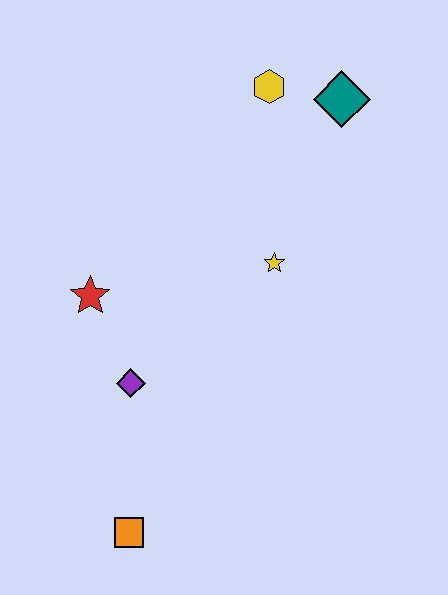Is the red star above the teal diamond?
No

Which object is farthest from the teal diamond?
The orange square is farthest from the teal diamond.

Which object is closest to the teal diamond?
The yellow hexagon is closest to the teal diamond.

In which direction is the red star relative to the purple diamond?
The red star is above the purple diamond.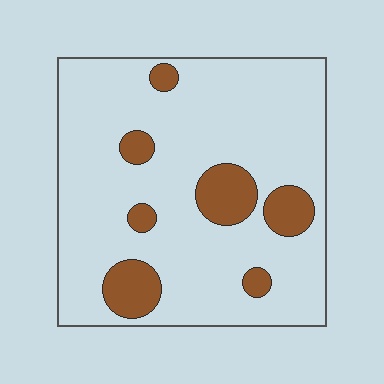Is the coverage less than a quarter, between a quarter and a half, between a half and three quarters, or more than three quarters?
Less than a quarter.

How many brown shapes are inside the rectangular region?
7.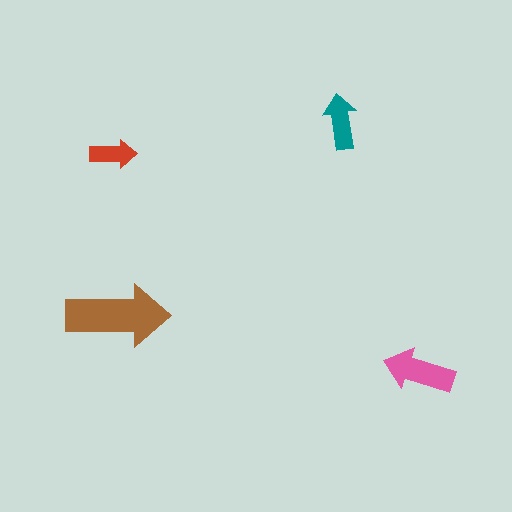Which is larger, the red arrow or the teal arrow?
The teal one.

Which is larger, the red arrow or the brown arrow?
The brown one.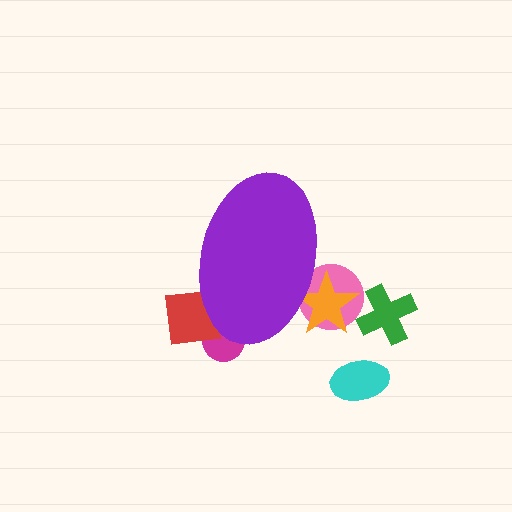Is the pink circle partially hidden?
Yes, the pink circle is partially hidden behind the purple ellipse.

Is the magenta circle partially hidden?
Yes, the magenta circle is partially hidden behind the purple ellipse.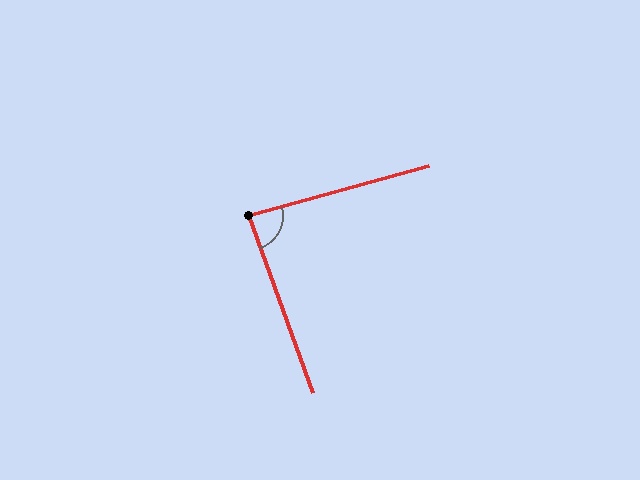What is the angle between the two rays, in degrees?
Approximately 86 degrees.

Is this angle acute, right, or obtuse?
It is approximately a right angle.